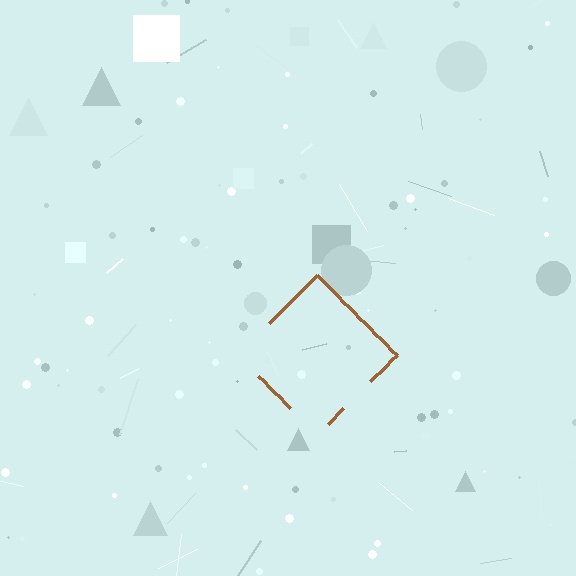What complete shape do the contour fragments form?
The contour fragments form a diamond.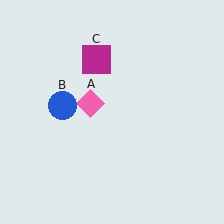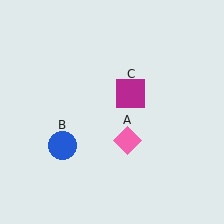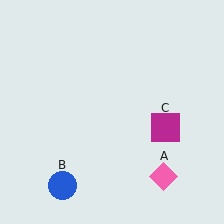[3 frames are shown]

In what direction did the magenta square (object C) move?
The magenta square (object C) moved down and to the right.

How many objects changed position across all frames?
3 objects changed position: pink diamond (object A), blue circle (object B), magenta square (object C).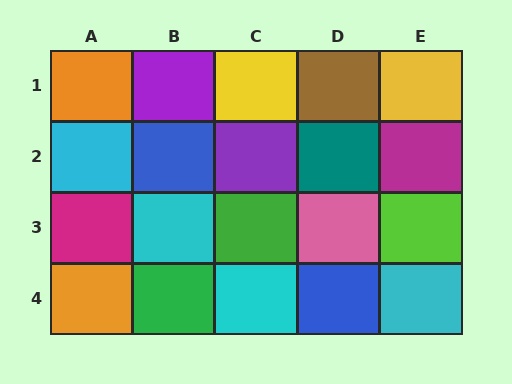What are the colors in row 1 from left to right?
Orange, purple, yellow, brown, yellow.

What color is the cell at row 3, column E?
Lime.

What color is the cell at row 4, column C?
Cyan.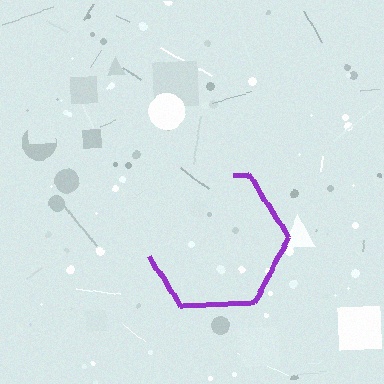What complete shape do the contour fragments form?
The contour fragments form a hexagon.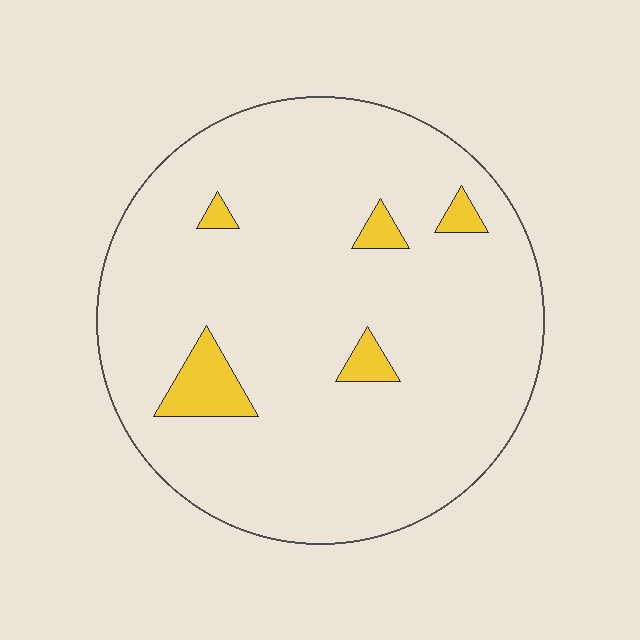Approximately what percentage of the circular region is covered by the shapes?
Approximately 5%.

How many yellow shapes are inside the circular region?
5.